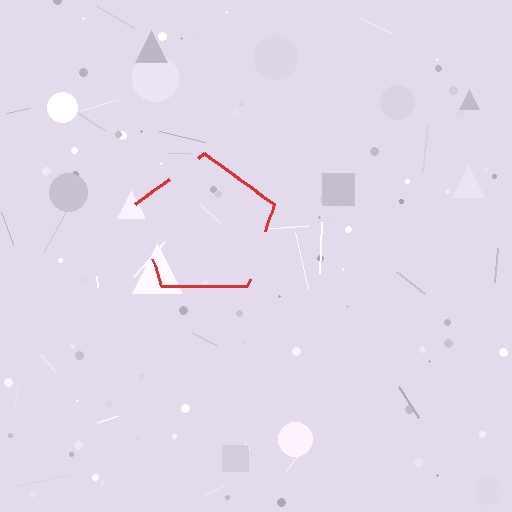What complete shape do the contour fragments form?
The contour fragments form a pentagon.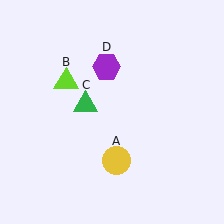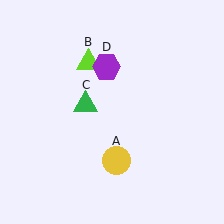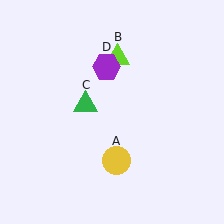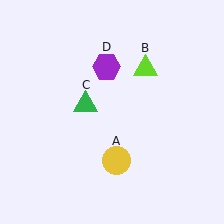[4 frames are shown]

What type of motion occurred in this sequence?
The lime triangle (object B) rotated clockwise around the center of the scene.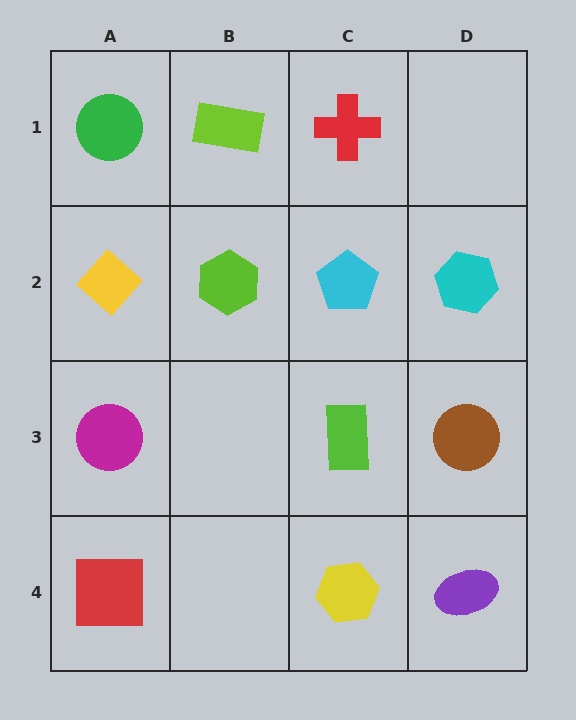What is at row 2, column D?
A cyan hexagon.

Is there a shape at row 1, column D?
No, that cell is empty.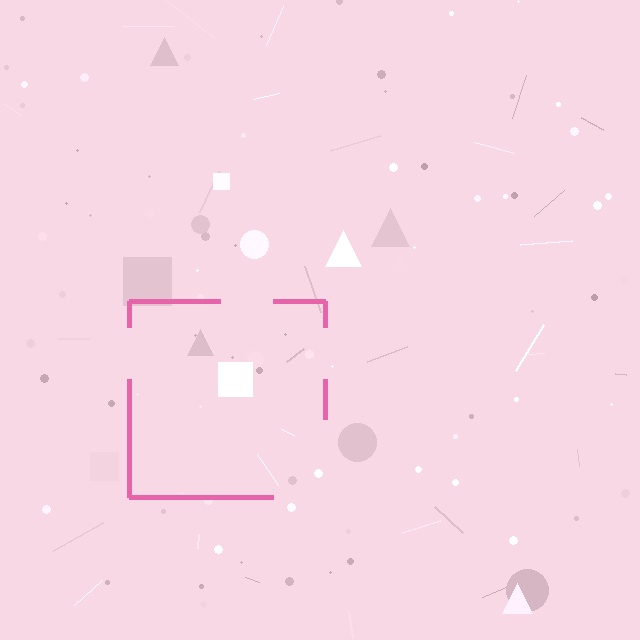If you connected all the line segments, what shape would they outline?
They would outline a square.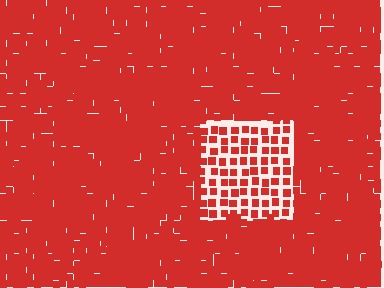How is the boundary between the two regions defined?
The boundary is defined by a change in element density (approximately 2.4x ratio). All elements are the same color, size, and shape.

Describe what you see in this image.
The image contains small red elements arranged at two different densities. A rectangle-shaped region is visible where the elements are less densely packed than the surrounding area.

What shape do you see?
I see a rectangle.